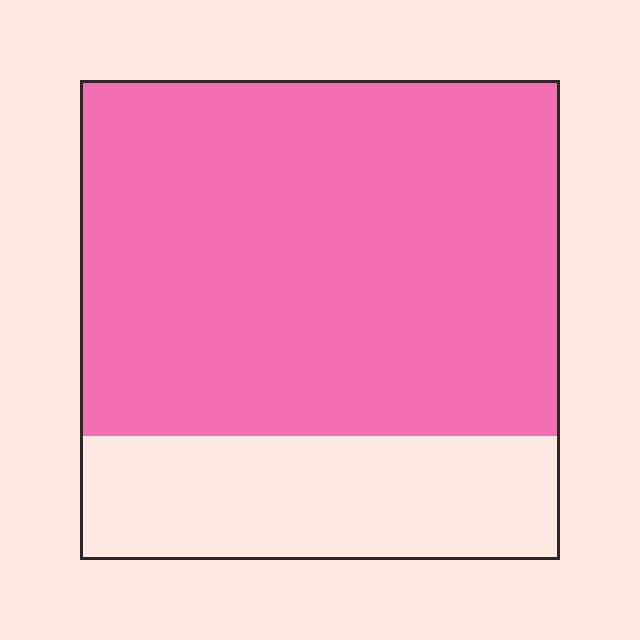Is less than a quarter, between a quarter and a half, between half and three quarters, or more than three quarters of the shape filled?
Between half and three quarters.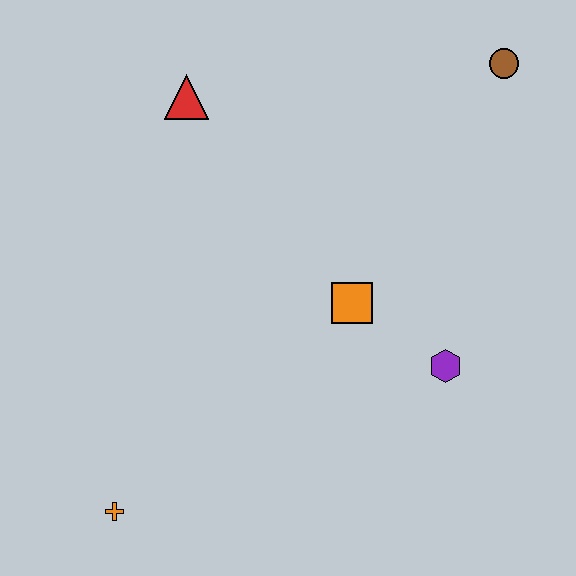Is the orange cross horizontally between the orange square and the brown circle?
No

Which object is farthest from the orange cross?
The brown circle is farthest from the orange cross.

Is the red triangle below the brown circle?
Yes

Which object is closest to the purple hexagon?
The orange square is closest to the purple hexagon.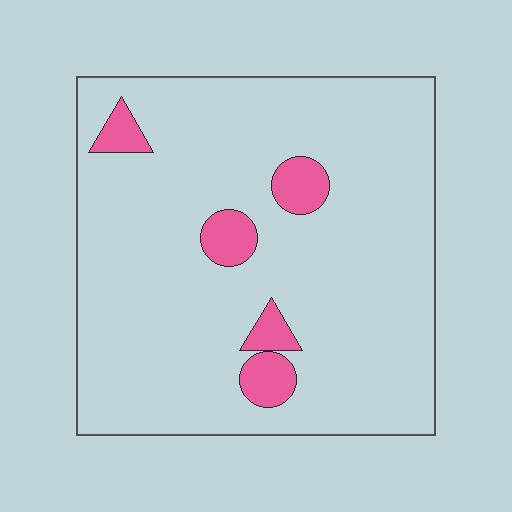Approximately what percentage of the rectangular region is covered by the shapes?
Approximately 10%.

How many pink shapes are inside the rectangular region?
5.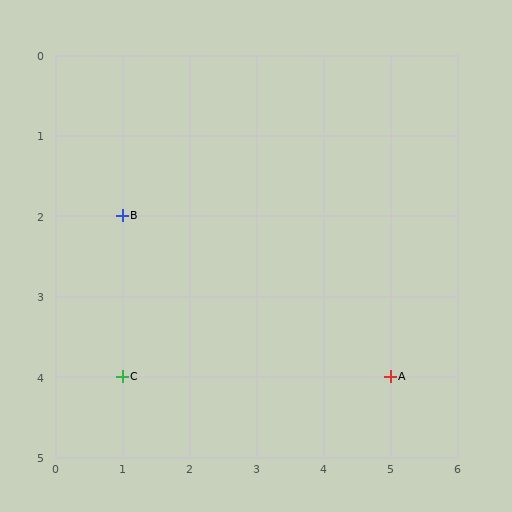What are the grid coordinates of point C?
Point C is at grid coordinates (1, 4).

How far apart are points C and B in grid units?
Points C and B are 2 rows apart.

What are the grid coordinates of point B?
Point B is at grid coordinates (1, 2).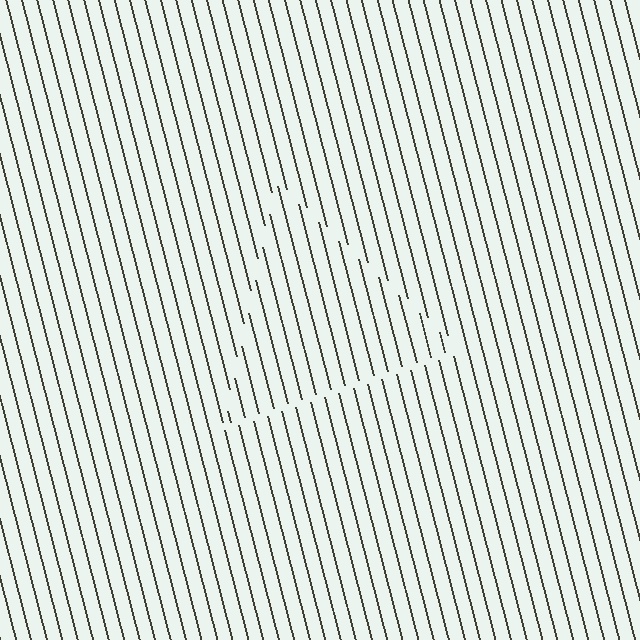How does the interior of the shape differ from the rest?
The interior of the shape contains the same grating, shifted by half a period — the contour is defined by the phase discontinuity where line-ends from the inner and outer gratings abut.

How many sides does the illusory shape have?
3 sides — the line-ends trace a triangle.